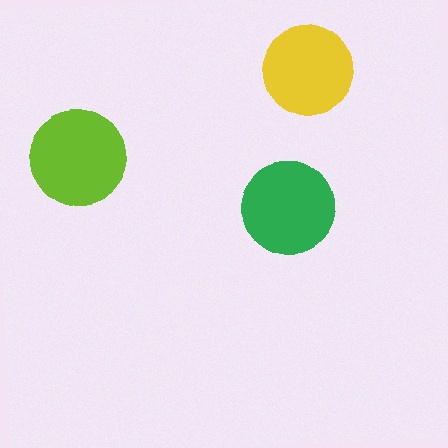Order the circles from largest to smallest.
the lime one, the green one, the yellow one.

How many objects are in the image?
There are 3 objects in the image.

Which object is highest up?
The yellow circle is topmost.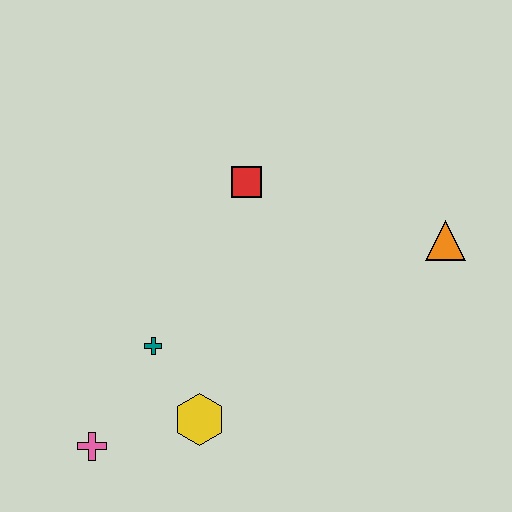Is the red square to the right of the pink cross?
Yes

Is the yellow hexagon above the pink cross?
Yes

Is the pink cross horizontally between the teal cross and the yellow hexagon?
No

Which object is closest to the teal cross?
The yellow hexagon is closest to the teal cross.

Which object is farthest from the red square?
The pink cross is farthest from the red square.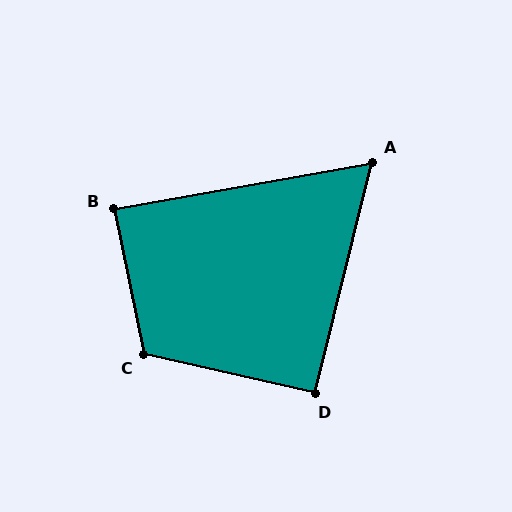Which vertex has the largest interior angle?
C, at approximately 114 degrees.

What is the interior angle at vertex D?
Approximately 91 degrees (approximately right).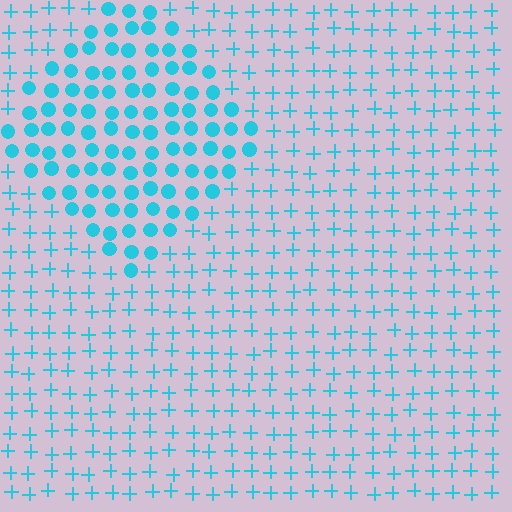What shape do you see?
I see a diamond.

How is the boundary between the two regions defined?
The boundary is defined by a change in element shape: circles inside vs. plus signs outside. All elements share the same color and spacing.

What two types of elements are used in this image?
The image uses circles inside the diamond region and plus signs outside it.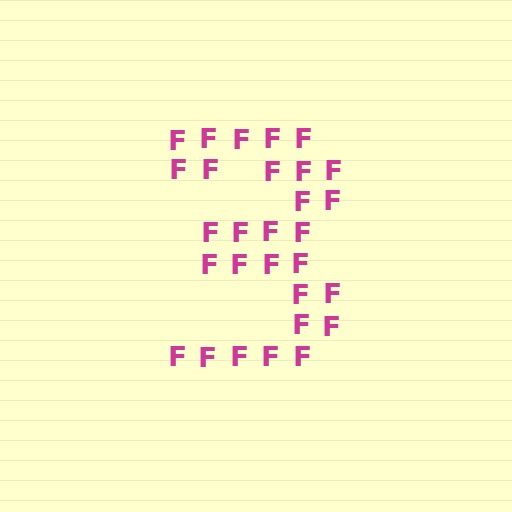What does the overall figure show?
The overall figure shows the digit 3.